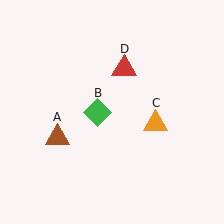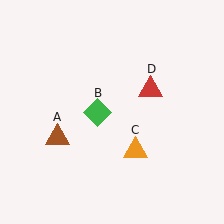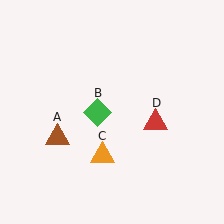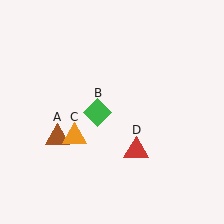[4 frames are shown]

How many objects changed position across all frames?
2 objects changed position: orange triangle (object C), red triangle (object D).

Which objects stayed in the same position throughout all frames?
Brown triangle (object A) and green diamond (object B) remained stationary.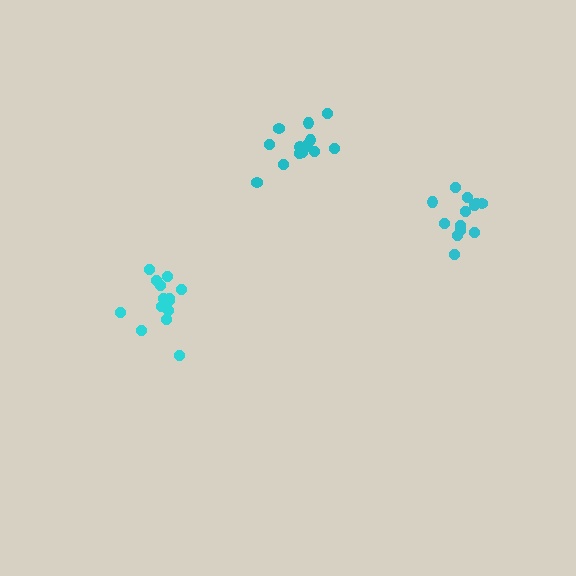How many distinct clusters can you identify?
There are 3 distinct clusters.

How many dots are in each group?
Group 1: 13 dots, Group 2: 15 dots, Group 3: 13 dots (41 total).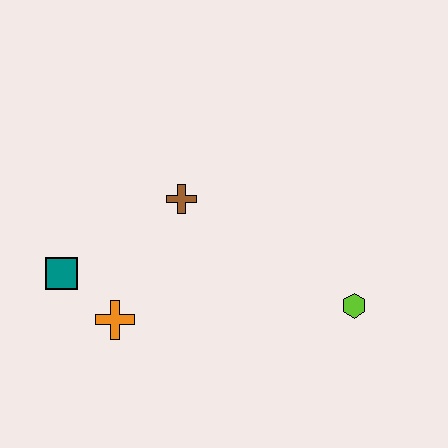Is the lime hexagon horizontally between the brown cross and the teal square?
No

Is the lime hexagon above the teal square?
No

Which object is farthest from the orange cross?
The lime hexagon is farthest from the orange cross.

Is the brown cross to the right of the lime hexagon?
No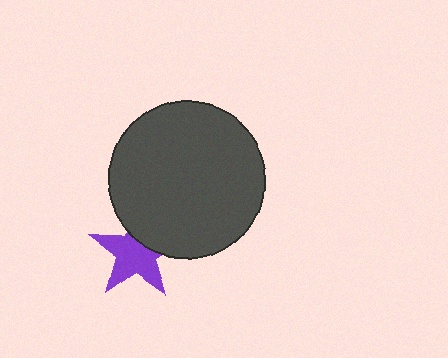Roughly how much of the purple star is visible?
Most of it is visible (roughly 68%).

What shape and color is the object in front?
The object in front is a dark gray circle.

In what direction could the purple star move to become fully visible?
The purple star could move down. That would shift it out from behind the dark gray circle entirely.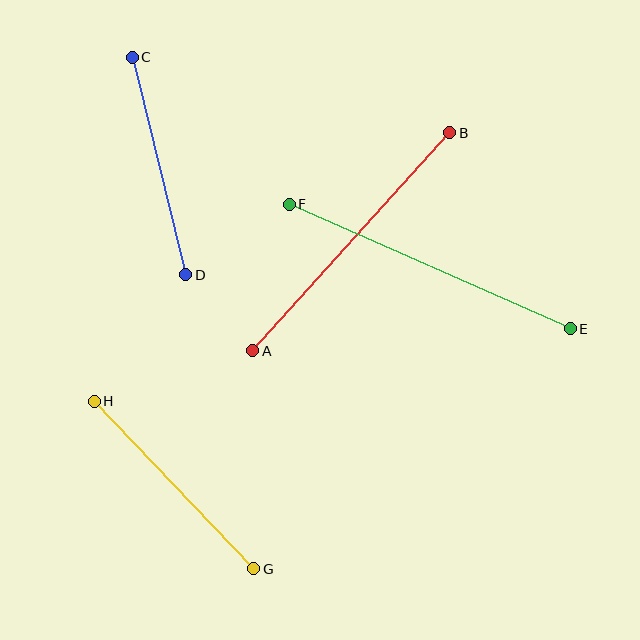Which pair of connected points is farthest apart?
Points E and F are farthest apart.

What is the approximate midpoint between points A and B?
The midpoint is at approximately (351, 242) pixels.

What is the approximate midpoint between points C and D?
The midpoint is at approximately (159, 166) pixels.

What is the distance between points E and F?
The distance is approximately 307 pixels.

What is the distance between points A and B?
The distance is approximately 294 pixels.